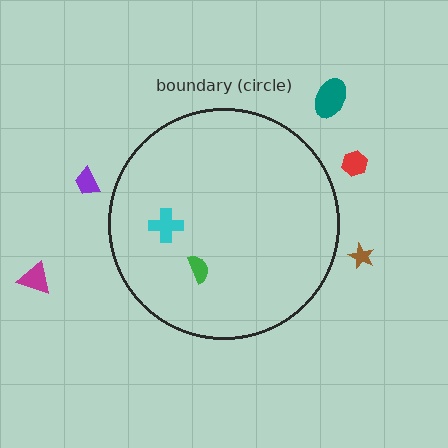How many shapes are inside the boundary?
2 inside, 5 outside.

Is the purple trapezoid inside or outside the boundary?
Outside.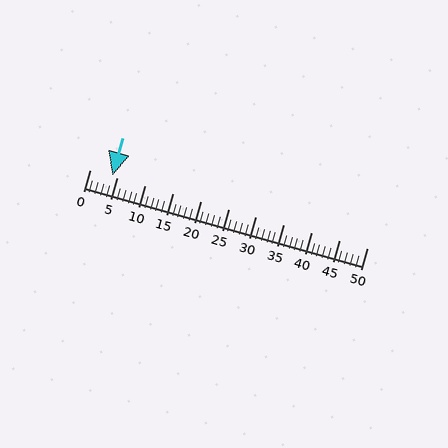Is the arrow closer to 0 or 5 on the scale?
The arrow is closer to 5.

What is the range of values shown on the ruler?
The ruler shows values from 0 to 50.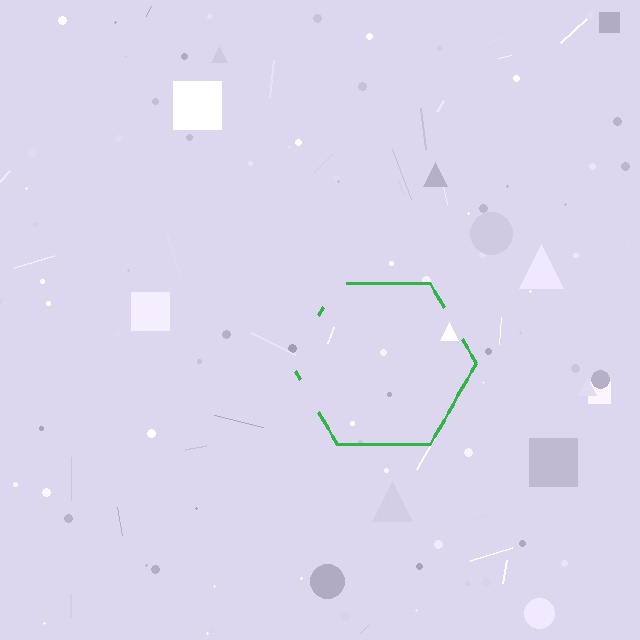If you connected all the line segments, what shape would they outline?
They would outline a hexagon.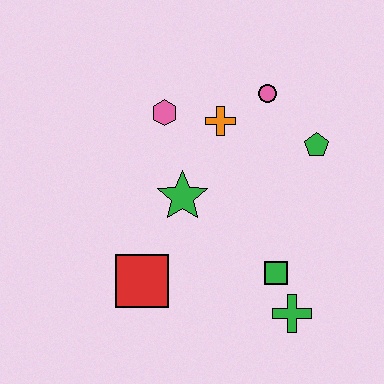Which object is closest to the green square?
The green cross is closest to the green square.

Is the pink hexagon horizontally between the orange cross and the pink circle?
No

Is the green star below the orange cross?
Yes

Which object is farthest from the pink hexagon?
The green cross is farthest from the pink hexagon.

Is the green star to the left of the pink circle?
Yes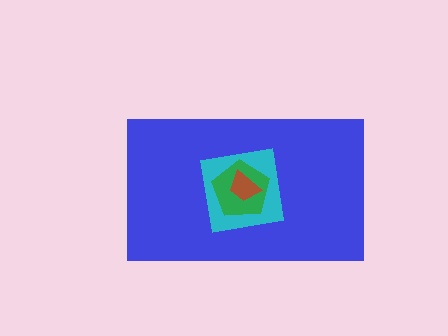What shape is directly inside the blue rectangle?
The cyan square.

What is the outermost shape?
The blue rectangle.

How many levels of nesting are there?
4.